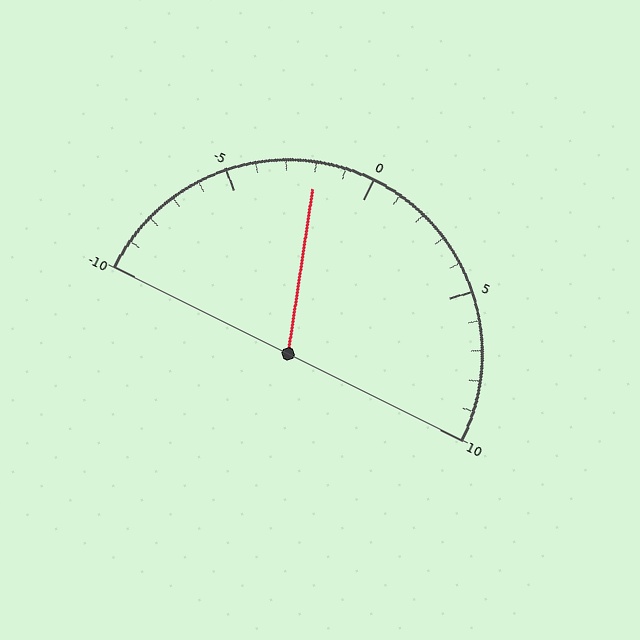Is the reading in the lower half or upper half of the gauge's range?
The reading is in the lower half of the range (-10 to 10).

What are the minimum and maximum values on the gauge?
The gauge ranges from -10 to 10.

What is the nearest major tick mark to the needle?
The nearest major tick mark is 0.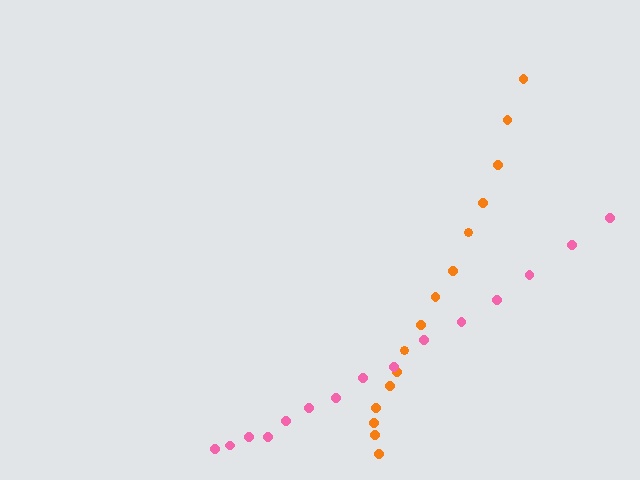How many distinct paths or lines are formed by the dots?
There are 2 distinct paths.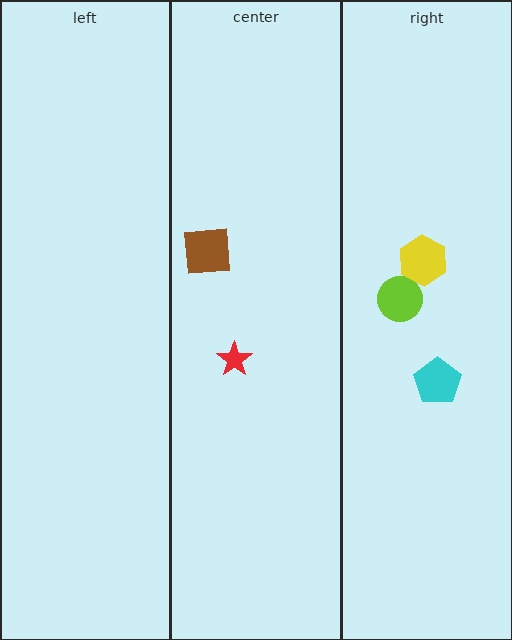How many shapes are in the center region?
2.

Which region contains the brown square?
The center region.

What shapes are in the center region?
The brown square, the red star.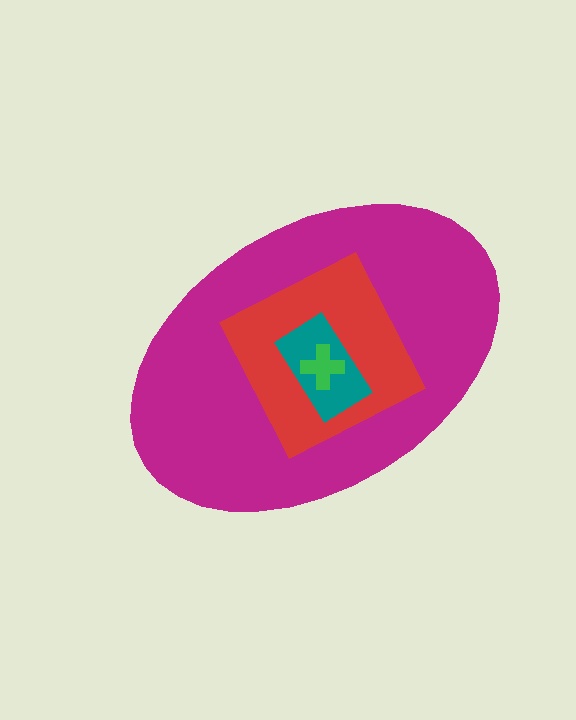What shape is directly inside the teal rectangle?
The green cross.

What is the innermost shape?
The green cross.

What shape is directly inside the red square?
The teal rectangle.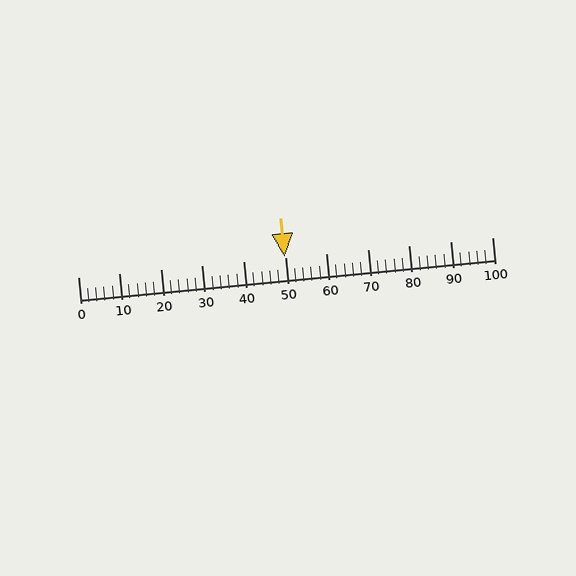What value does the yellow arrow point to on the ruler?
The yellow arrow points to approximately 50.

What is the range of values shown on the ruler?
The ruler shows values from 0 to 100.